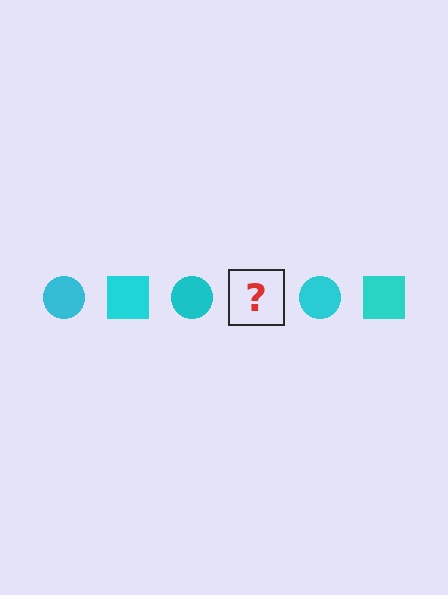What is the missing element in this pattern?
The missing element is a cyan square.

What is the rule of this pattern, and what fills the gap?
The rule is that the pattern cycles through circle, square shapes in cyan. The gap should be filled with a cyan square.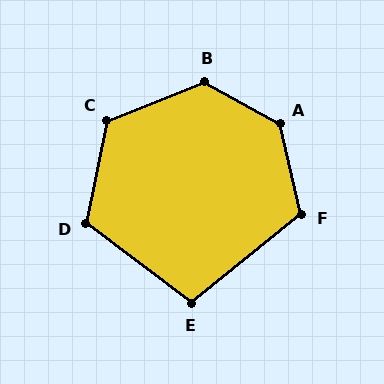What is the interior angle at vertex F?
Approximately 116 degrees (obtuse).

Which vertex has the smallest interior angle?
E, at approximately 104 degrees.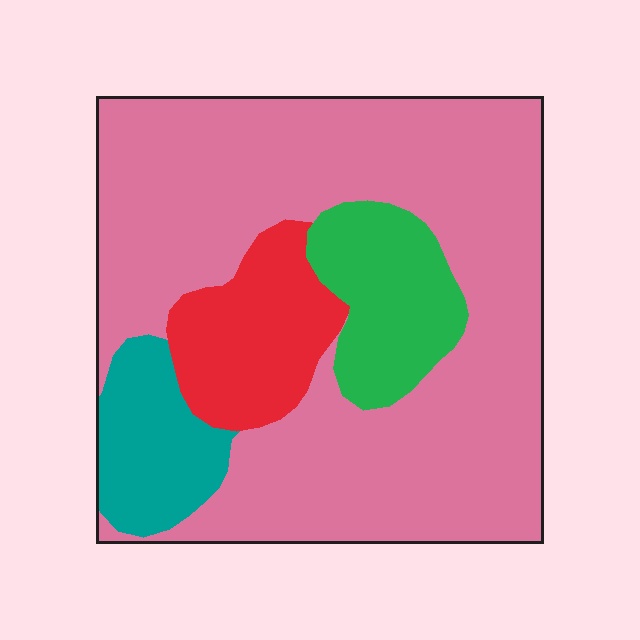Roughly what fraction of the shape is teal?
Teal takes up less than a sixth of the shape.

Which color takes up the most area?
Pink, at roughly 65%.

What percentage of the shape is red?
Red covers around 10% of the shape.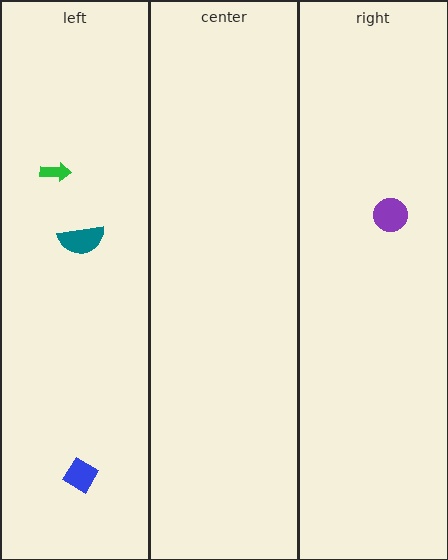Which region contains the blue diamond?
The left region.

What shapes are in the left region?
The blue diamond, the green arrow, the teal semicircle.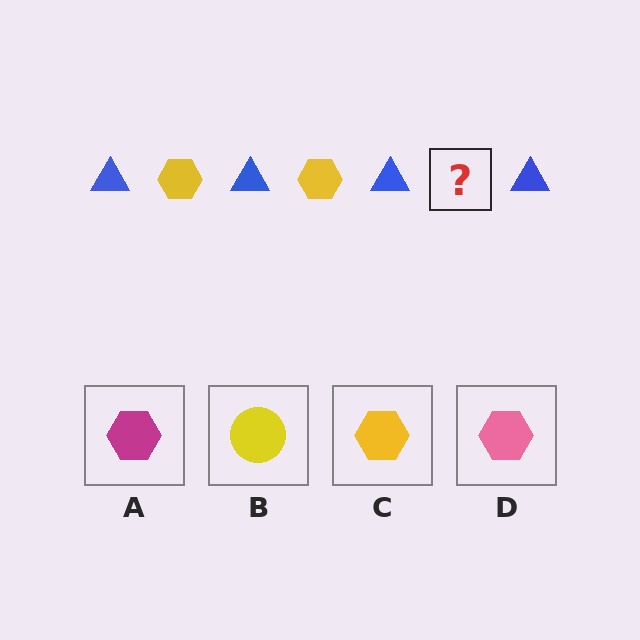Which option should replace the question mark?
Option C.